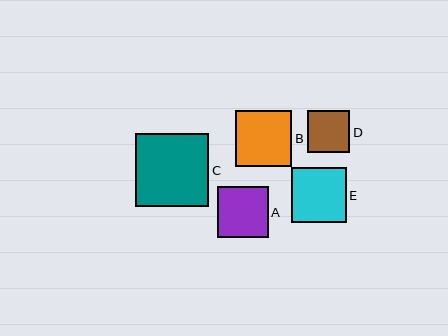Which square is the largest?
Square C is the largest with a size of approximately 73 pixels.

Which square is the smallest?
Square D is the smallest with a size of approximately 43 pixels.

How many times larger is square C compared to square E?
Square C is approximately 1.3 times the size of square E.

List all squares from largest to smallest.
From largest to smallest: C, B, E, A, D.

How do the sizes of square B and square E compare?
Square B and square E are approximately the same size.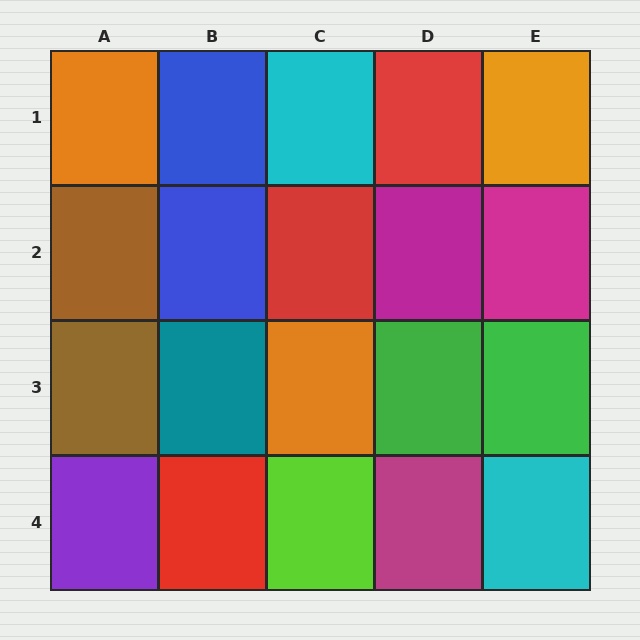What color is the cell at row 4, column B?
Red.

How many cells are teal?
1 cell is teal.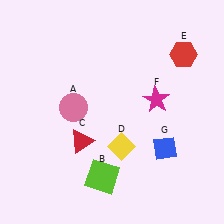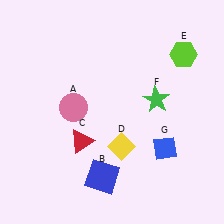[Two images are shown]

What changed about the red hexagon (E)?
In Image 1, E is red. In Image 2, it changed to lime.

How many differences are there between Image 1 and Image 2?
There are 3 differences between the two images.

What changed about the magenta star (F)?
In Image 1, F is magenta. In Image 2, it changed to green.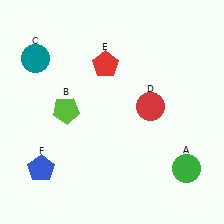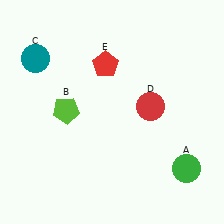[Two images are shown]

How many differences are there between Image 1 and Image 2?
There is 1 difference between the two images.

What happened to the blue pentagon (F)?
The blue pentagon (F) was removed in Image 2. It was in the bottom-left area of Image 1.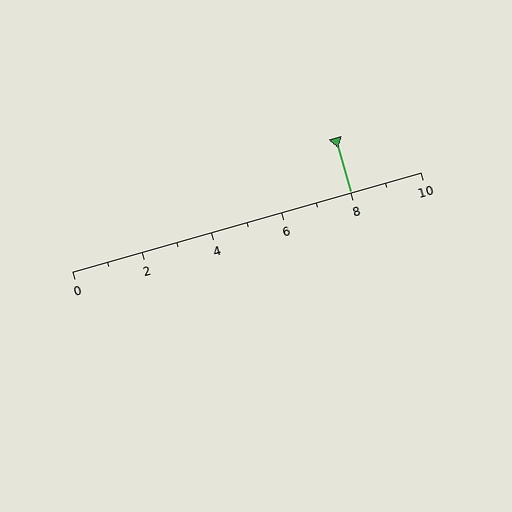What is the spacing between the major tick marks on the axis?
The major ticks are spaced 2 apart.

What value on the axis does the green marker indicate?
The marker indicates approximately 8.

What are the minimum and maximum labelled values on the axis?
The axis runs from 0 to 10.